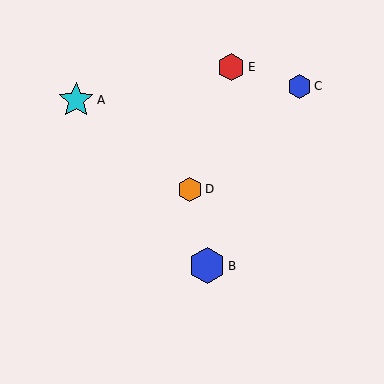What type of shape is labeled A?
Shape A is a cyan star.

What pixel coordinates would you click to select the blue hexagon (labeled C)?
Click at (299, 86) to select the blue hexagon C.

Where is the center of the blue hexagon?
The center of the blue hexagon is at (207, 266).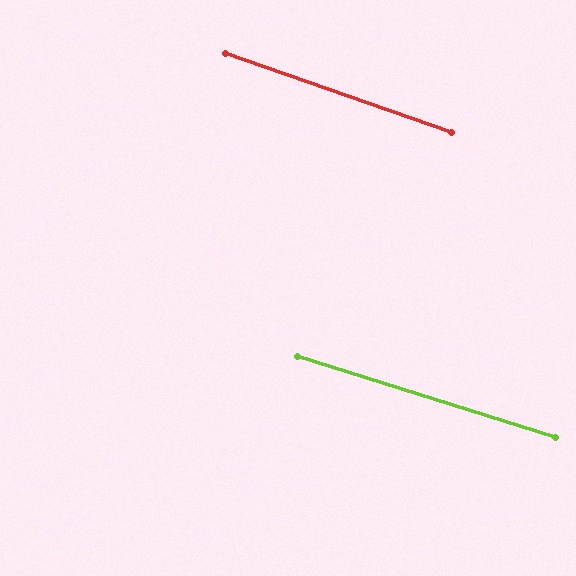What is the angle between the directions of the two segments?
Approximately 2 degrees.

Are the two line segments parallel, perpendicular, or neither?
Parallel — their directions differ by only 2.0°.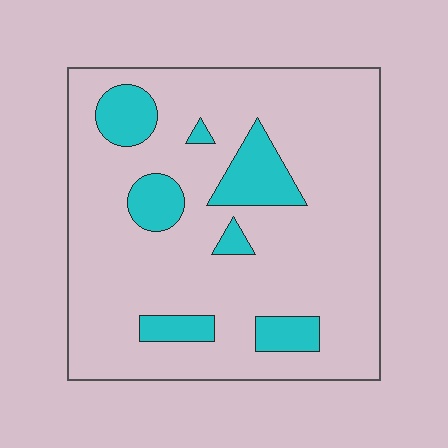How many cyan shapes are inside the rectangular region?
7.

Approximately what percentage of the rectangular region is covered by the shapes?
Approximately 15%.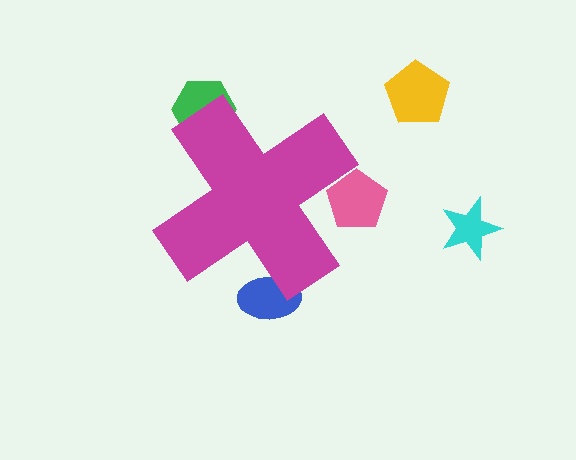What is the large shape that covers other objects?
A magenta cross.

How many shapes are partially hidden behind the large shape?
3 shapes are partially hidden.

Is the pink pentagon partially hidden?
Yes, the pink pentagon is partially hidden behind the magenta cross.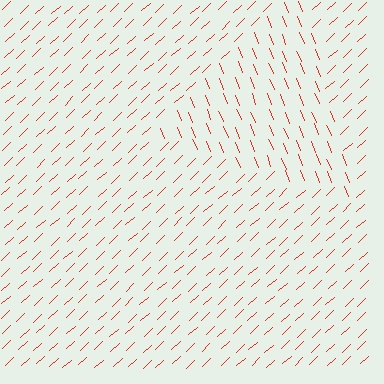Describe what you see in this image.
The image is filled with small red line segments. A triangle region in the image has lines oriented differently from the surrounding lines, creating a visible texture boundary.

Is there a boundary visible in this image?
Yes, there is a texture boundary formed by a change in line orientation.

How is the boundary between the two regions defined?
The boundary is defined purely by a change in line orientation (approximately 69 degrees difference). All lines are the same color and thickness.